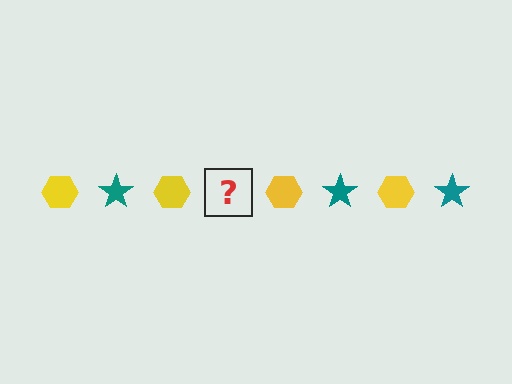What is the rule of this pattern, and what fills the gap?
The rule is that the pattern alternates between yellow hexagon and teal star. The gap should be filled with a teal star.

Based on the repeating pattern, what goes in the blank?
The blank should be a teal star.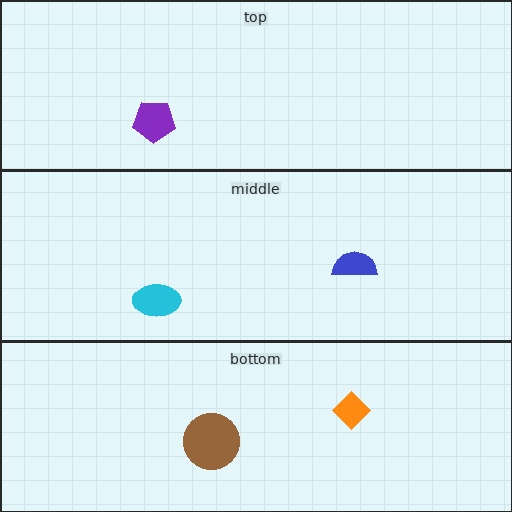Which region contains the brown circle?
The bottom region.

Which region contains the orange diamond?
The bottom region.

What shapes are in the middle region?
The blue semicircle, the cyan ellipse.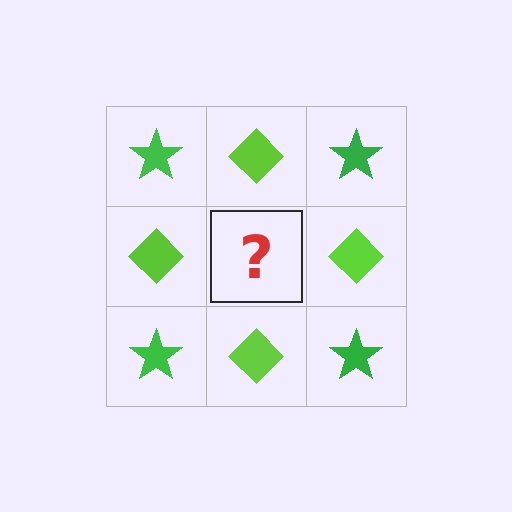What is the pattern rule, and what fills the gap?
The rule is that it alternates green star and lime diamond in a checkerboard pattern. The gap should be filled with a green star.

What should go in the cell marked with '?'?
The missing cell should contain a green star.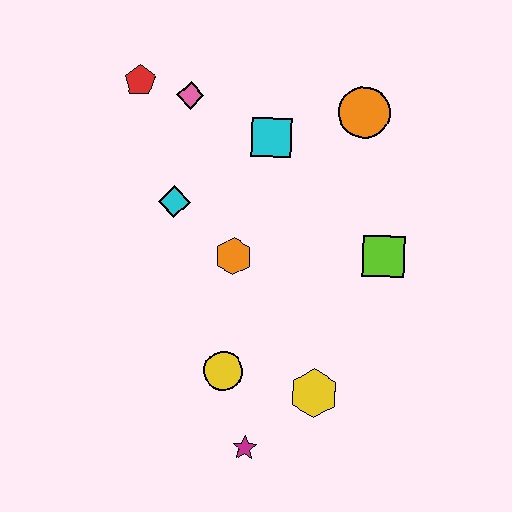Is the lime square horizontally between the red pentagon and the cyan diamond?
No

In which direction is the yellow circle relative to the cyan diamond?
The yellow circle is below the cyan diamond.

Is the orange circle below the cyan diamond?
No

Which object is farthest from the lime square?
The red pentagon is farthest from the lime square.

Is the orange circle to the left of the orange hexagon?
No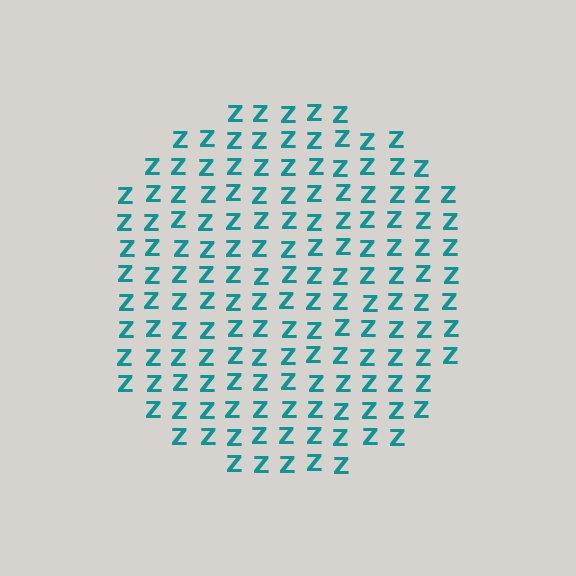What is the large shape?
The large shape is a circle.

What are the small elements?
The small elements are letter Z's.